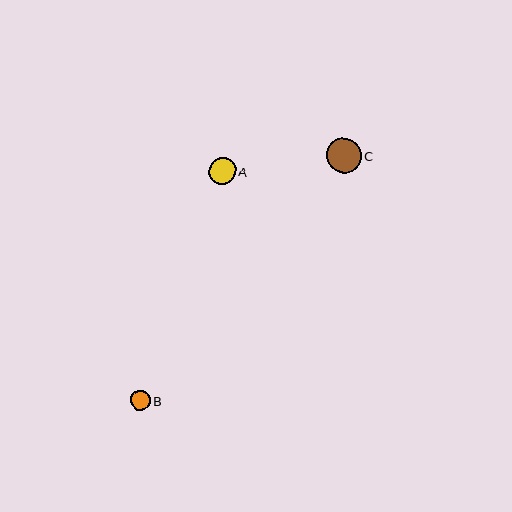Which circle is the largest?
Circle C is the largest with a size of approximately 35 pixels.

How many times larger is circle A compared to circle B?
Circle A is approximately 1.3 times the size of circle B.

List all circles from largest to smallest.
From largest to smallest: C, A, B.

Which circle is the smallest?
Circle B is the smallest with a size of approximately 20 pixels.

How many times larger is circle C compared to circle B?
Circle C is approximately 1.7 times the size of circle B.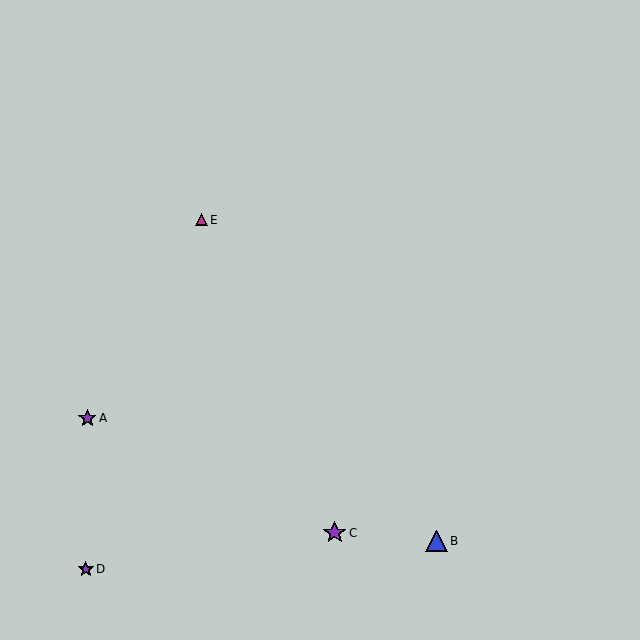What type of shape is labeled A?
Shape A is a purple star.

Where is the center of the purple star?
The center of the purple star is at (86, 569).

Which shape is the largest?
The purple star (labeled C) is the largest.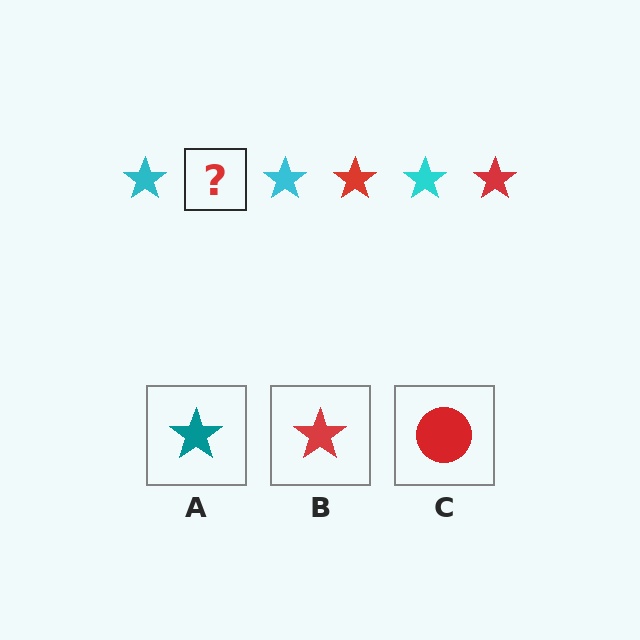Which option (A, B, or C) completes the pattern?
B.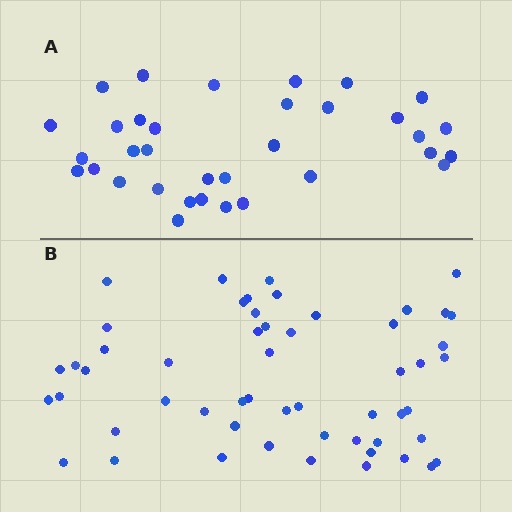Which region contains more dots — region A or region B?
Region B (the bottom region) has more dots.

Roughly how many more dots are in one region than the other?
Region B has approximately 20 more dots than region A.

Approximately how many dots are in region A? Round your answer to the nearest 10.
About 30 dots. (The exact count is 34, which rounds to 30.)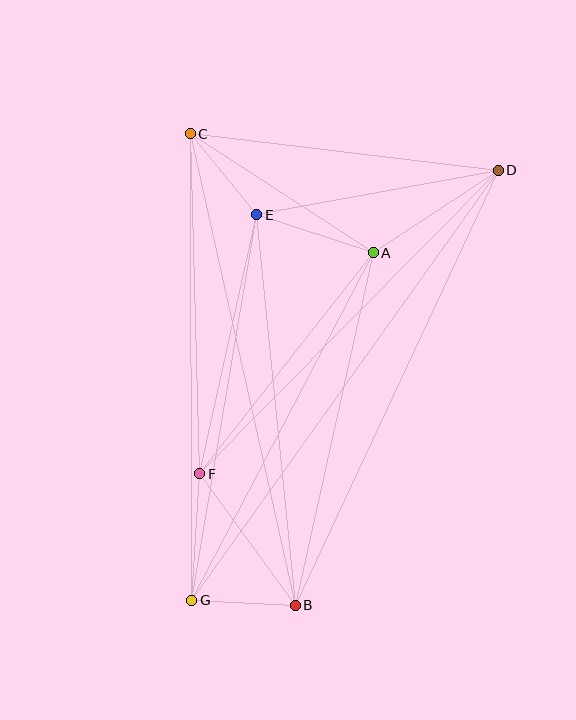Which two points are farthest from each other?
Points D and G are farthest from each other.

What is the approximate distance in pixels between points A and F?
The distance between A and F is approximately 281 pixels.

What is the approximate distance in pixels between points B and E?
The distance between B and E is approximately 393 pixels.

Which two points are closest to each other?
Points B and G are closest to each other.